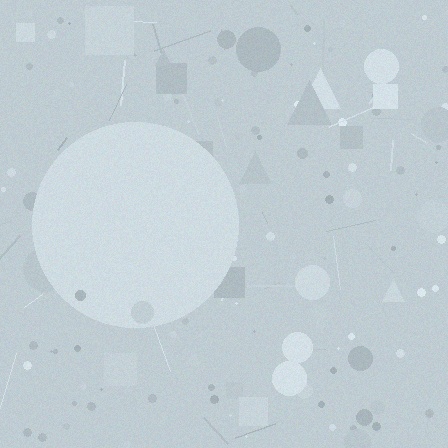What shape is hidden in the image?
A circle is hidden in the image.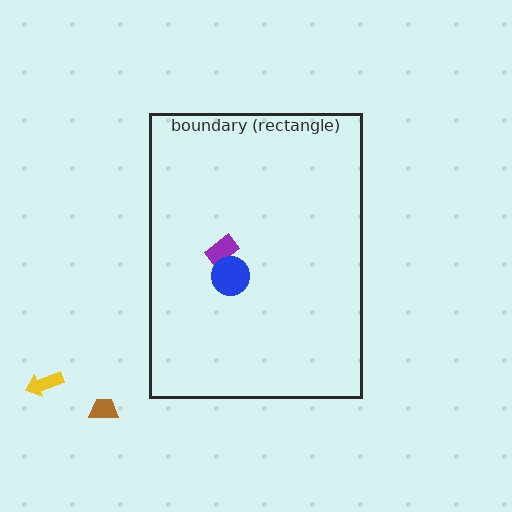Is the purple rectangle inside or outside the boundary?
Inside.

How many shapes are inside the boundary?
2 inside, 2 outside.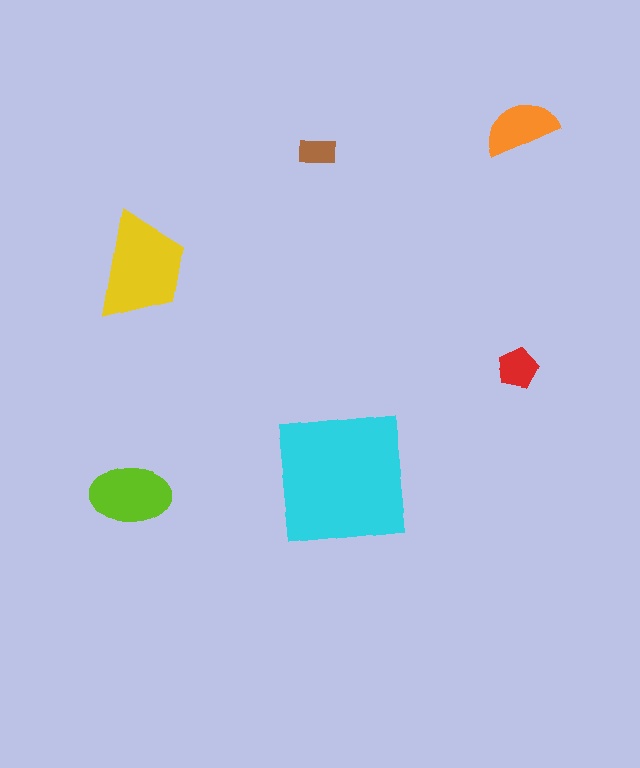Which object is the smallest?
The brown rectangle.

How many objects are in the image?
There are 6 objects in the image.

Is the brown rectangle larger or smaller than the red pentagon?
Smaller.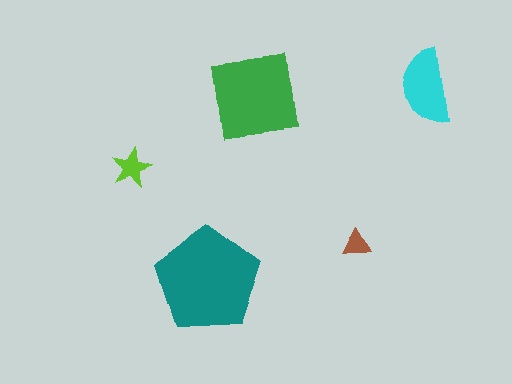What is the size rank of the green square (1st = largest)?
2nd.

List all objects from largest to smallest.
The teal pentagon, the green square, the cyan semicircle, the lime star, the brown triangle.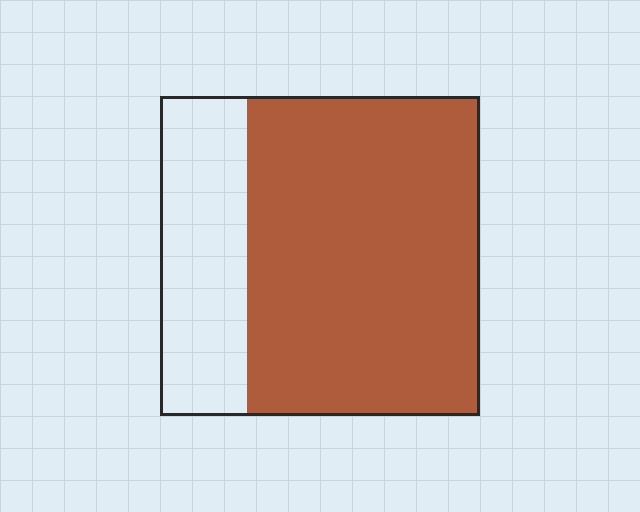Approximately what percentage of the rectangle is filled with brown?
Approximately 75%.